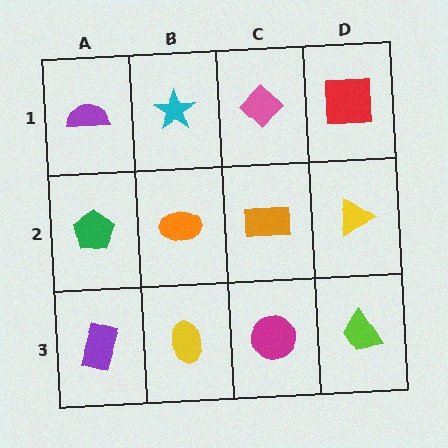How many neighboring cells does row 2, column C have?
4.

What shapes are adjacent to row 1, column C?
An orange rectangle (row 2, column C), a cyan star (row 1, column B), a red square (row 1, column D).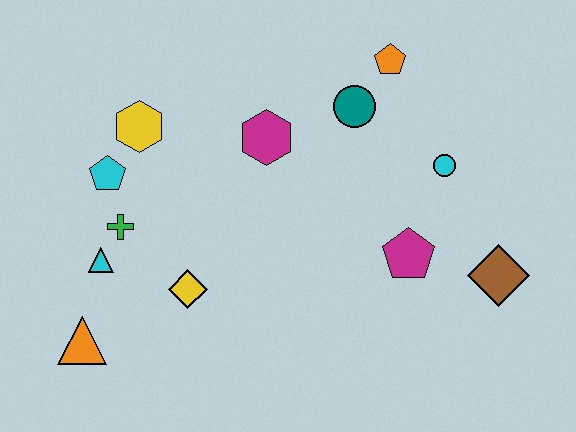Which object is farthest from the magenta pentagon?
The orange triangle is farthest from the magenta pentagon.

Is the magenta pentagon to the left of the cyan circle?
Yes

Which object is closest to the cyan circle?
The magenta pentagon is closest to the cyan circle.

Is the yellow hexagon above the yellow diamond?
Yes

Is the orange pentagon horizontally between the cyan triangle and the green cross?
No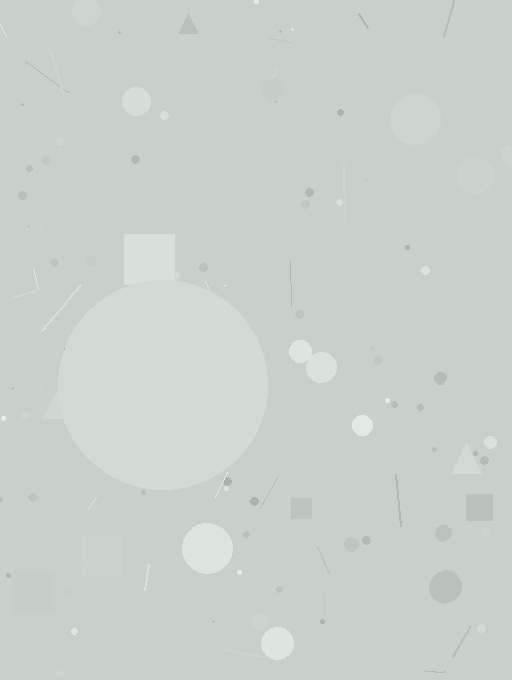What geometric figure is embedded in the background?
A circle is embedded in the background.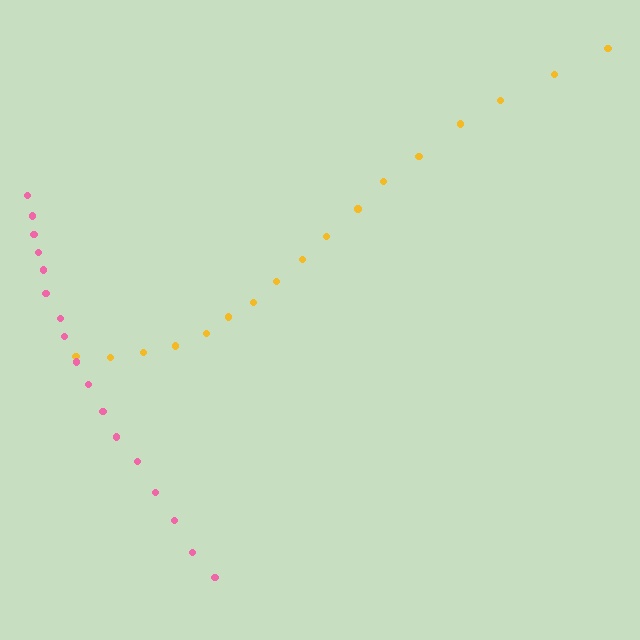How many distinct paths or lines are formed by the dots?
There are 2 distinct paths.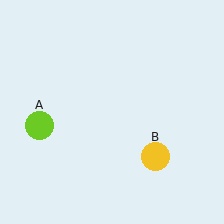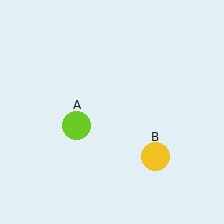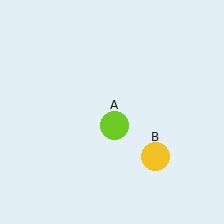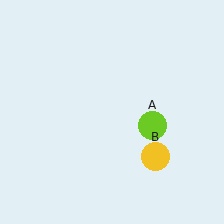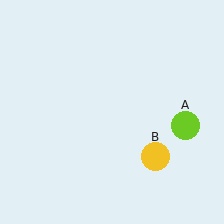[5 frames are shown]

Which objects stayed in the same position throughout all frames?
Yellow circle (object B) remained stationary.